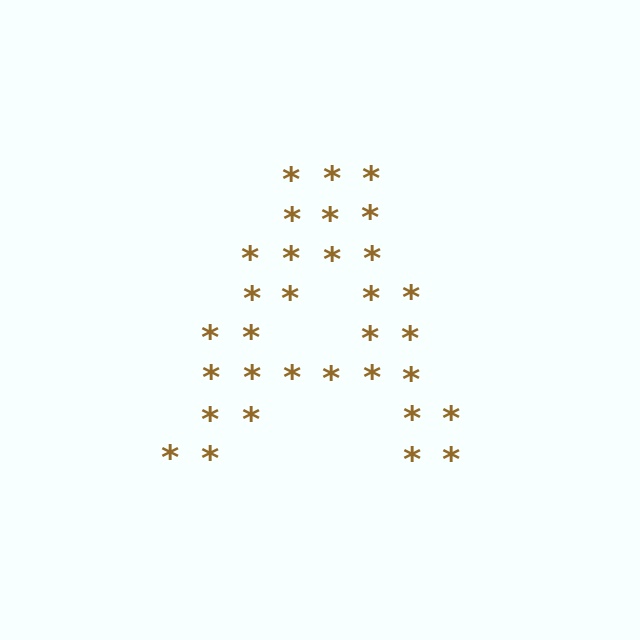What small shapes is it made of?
It is made of small asterisks.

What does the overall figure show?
The overall figure shows the letter A.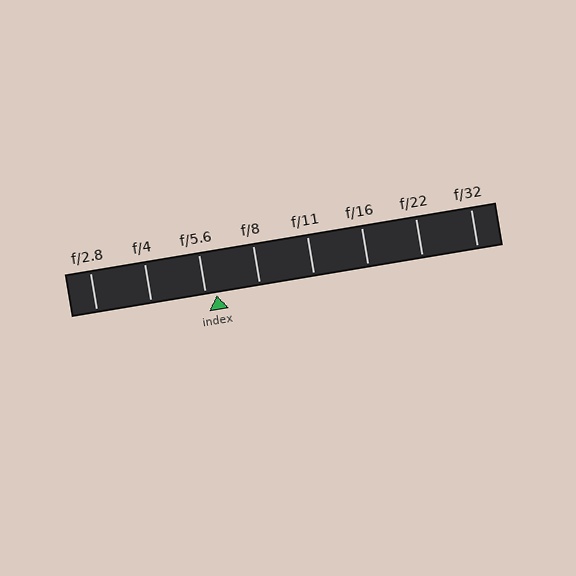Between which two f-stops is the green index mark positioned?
The index mark is between f/5.6 and f/8.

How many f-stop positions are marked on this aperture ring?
There are 8 f-stop positions marked.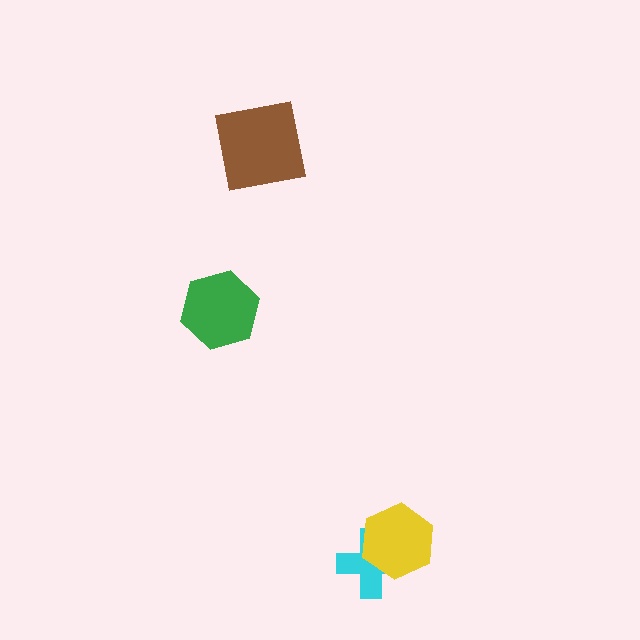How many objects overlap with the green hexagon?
0 objects overlap with the green hexagon.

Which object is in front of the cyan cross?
The yellow hexagon is in front of the cyan cross.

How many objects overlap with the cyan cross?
1 object overlaps with the cyan cross.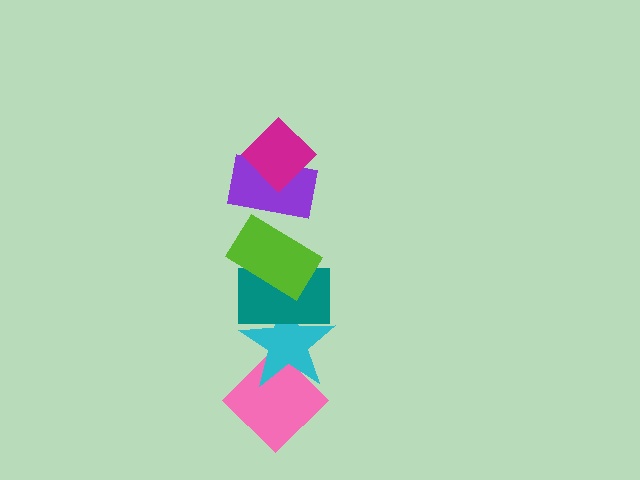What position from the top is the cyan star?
The cyan star is 5th from the top.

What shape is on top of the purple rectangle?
The magenta diamond is on top of the purple rectangle.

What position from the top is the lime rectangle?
The lime rectangle is 3rd from the top.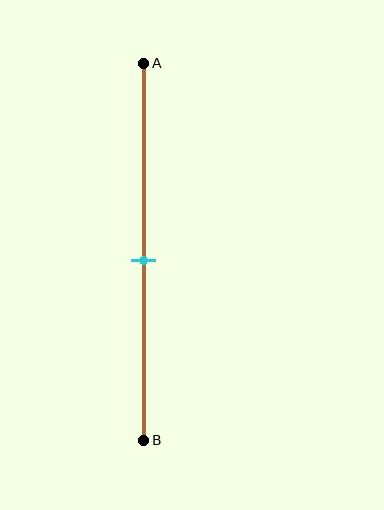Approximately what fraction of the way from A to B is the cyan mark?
The cyan mark is approximately 50% of the way from A to B.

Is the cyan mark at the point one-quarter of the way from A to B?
No, the mark is at about 50% from A, not at the 25% one-quarter point.